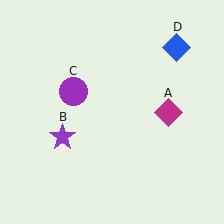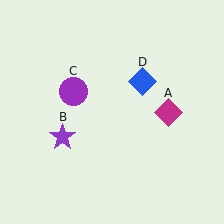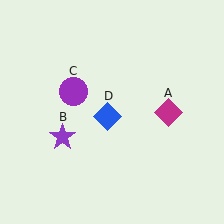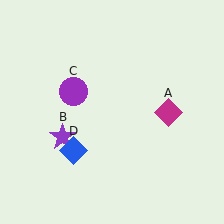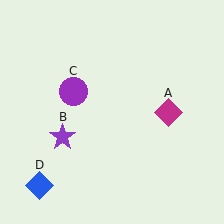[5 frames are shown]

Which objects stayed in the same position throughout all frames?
Magenta diamond (object A) and purple star (object B) and purple circle (object C) remained stationary.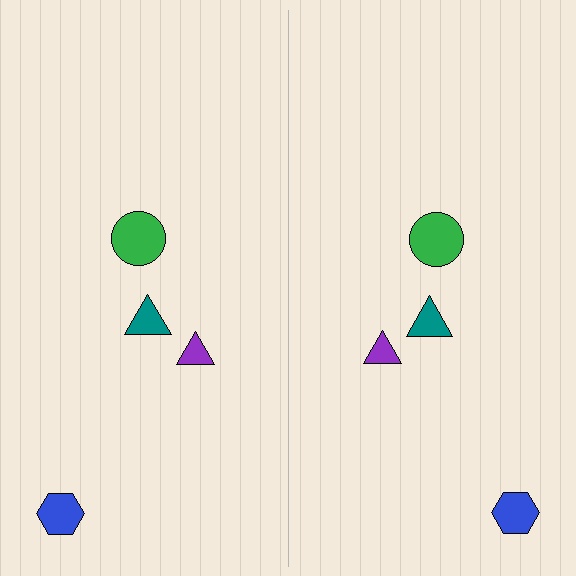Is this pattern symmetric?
Yes, this pattern has bilateral (reflection) symmetry.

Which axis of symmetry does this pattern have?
The pattern has a vertical axis of symmetry running through the center of the image.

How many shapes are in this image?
There are 8 shapes in this image.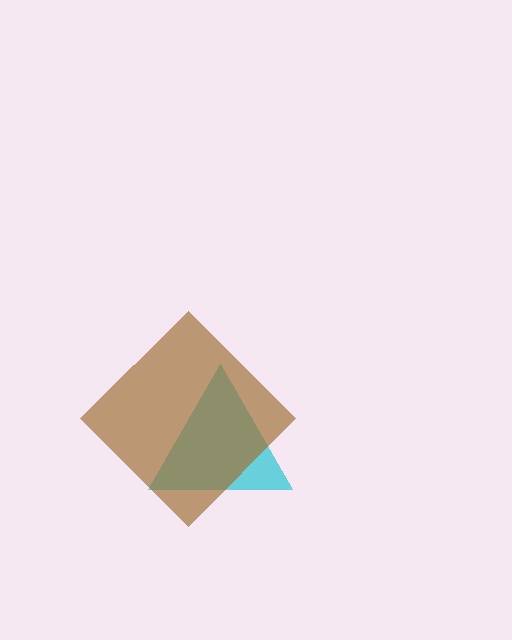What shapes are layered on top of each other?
The layered shapes are: a cyan triangle, a brown diamond.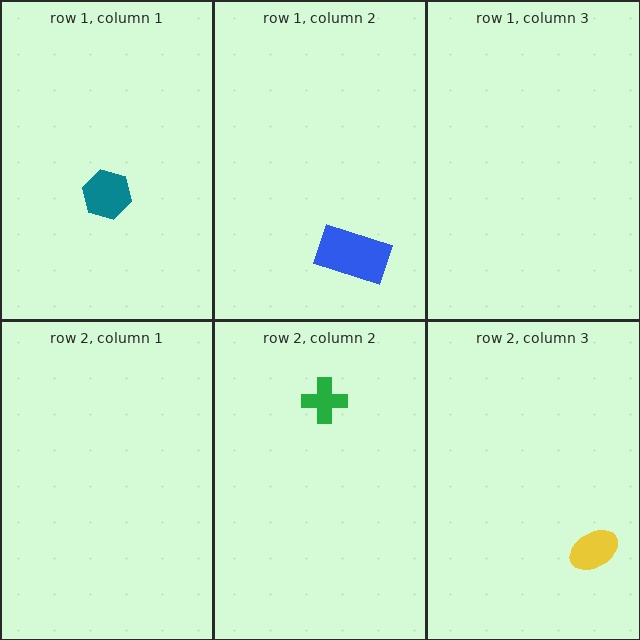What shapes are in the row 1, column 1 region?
The teal hexagon.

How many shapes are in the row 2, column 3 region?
1.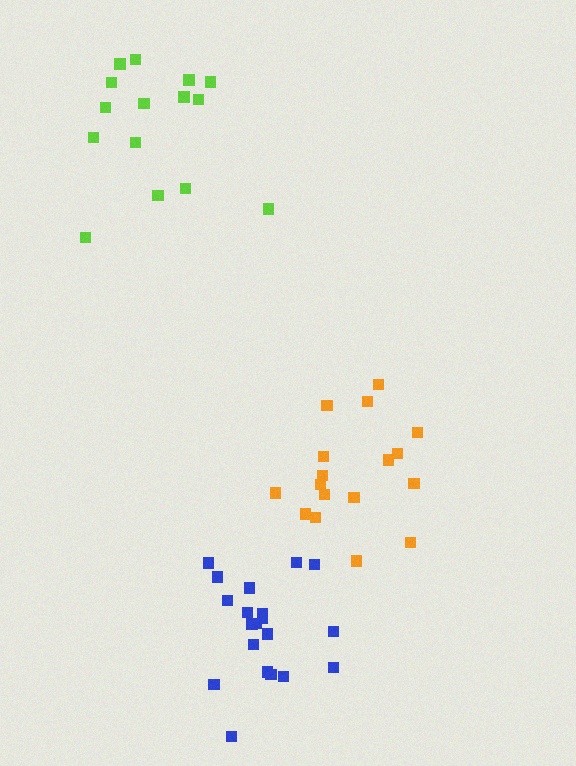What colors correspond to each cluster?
The clusters are colored: lime, orange, blue.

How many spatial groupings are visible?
There are 3 spatial groupings.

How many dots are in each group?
Group 1: 15 dots, Group 2: 17 dots, Group 3: 20 dots (52 total).